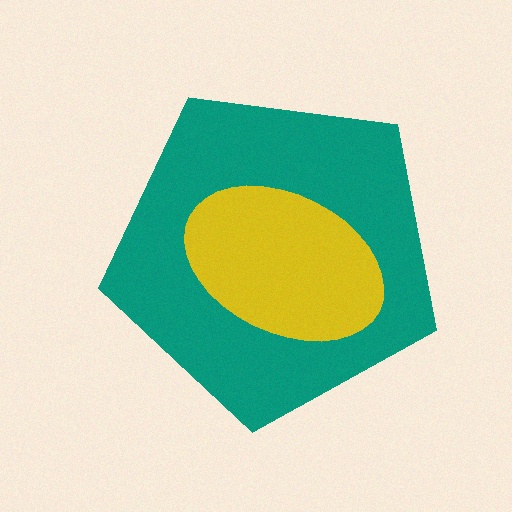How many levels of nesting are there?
2.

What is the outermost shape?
The teal pentagon.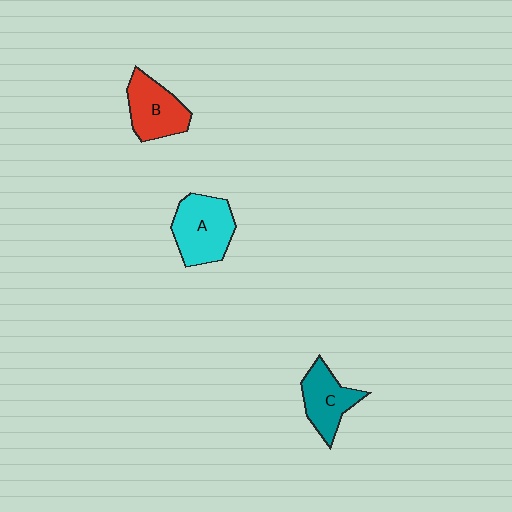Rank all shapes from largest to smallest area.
From largest to smallest: A (cyan), B (red), C (teal).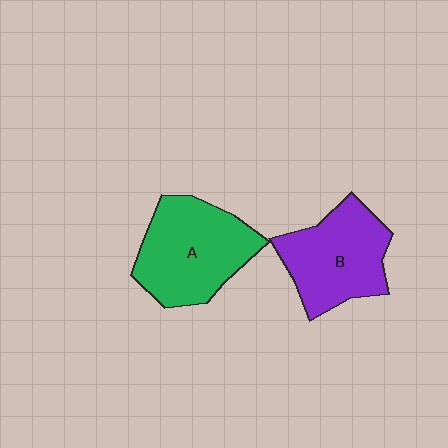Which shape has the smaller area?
Shape B (purple).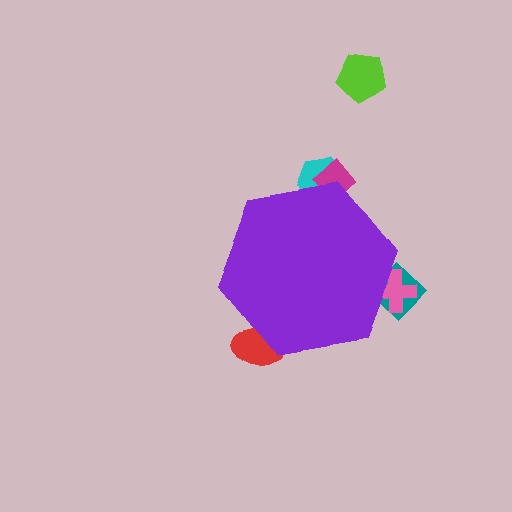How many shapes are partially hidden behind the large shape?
5 shapes are partially hidden.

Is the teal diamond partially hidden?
Yes, the teal diamond is partially hidden behind the purple hexagon.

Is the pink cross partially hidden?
Yes, the pink cross is partially hidden behind the purple hexagon.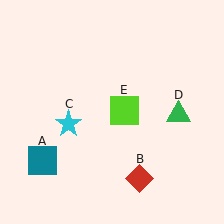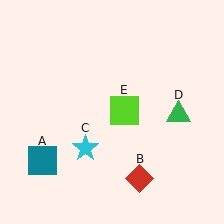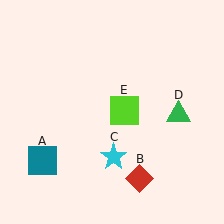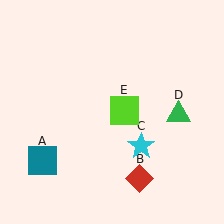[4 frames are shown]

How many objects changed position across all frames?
1 object changed position: cyan star (object C).